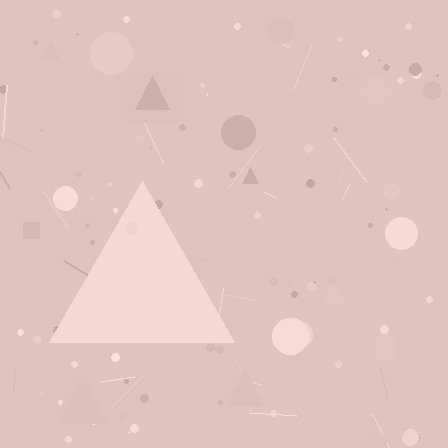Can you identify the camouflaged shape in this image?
The camouflaged shape is a triangle.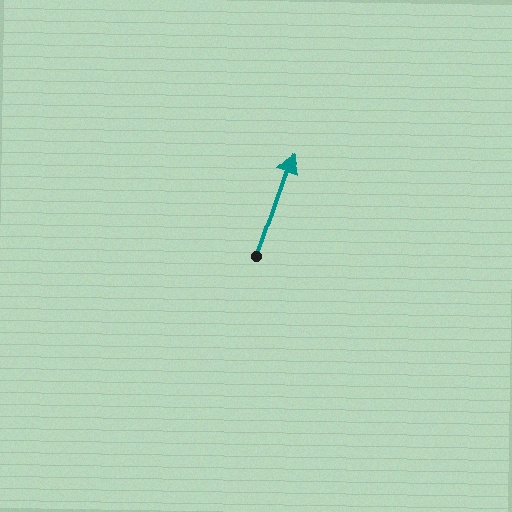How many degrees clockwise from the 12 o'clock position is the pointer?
Approximately 19 degrees.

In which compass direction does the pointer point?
North.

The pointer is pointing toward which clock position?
Roughly 1 o'clock.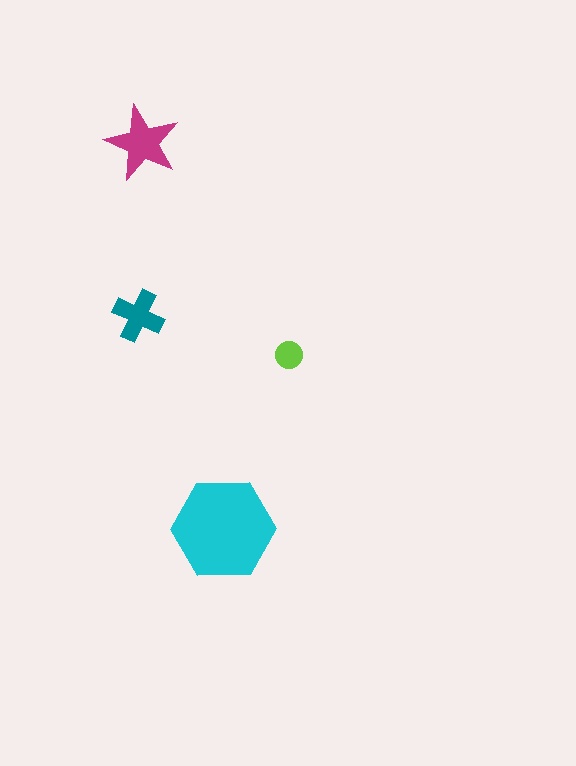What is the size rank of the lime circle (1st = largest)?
4th.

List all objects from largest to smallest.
The cyan hexagon, the magenta star, the teal cross, the lime circle.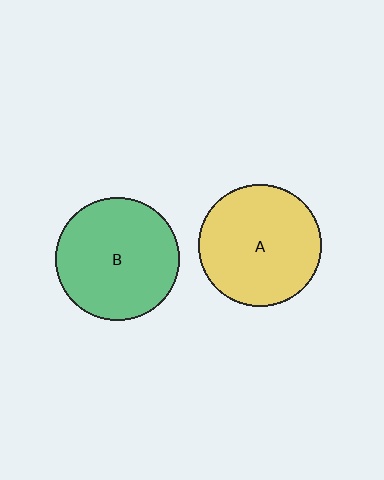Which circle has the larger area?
Circle B (green).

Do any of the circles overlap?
No, none of the circles overlap.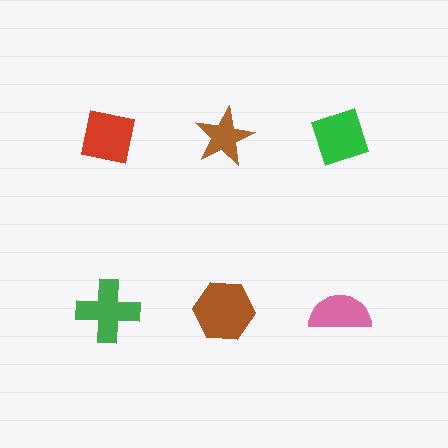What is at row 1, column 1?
A red square.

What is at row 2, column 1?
A green cross.